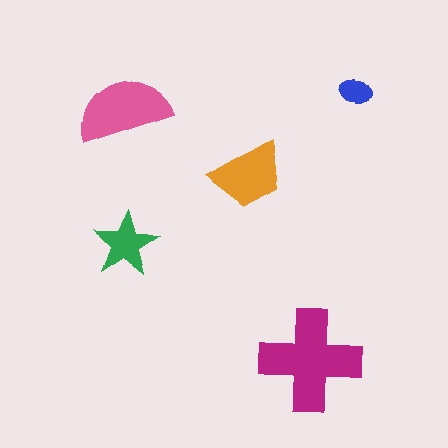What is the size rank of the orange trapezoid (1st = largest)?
3rd.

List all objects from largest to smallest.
The magenta cross, the pink semicircle, the orange trapezoid, the green star, the blue ellipse.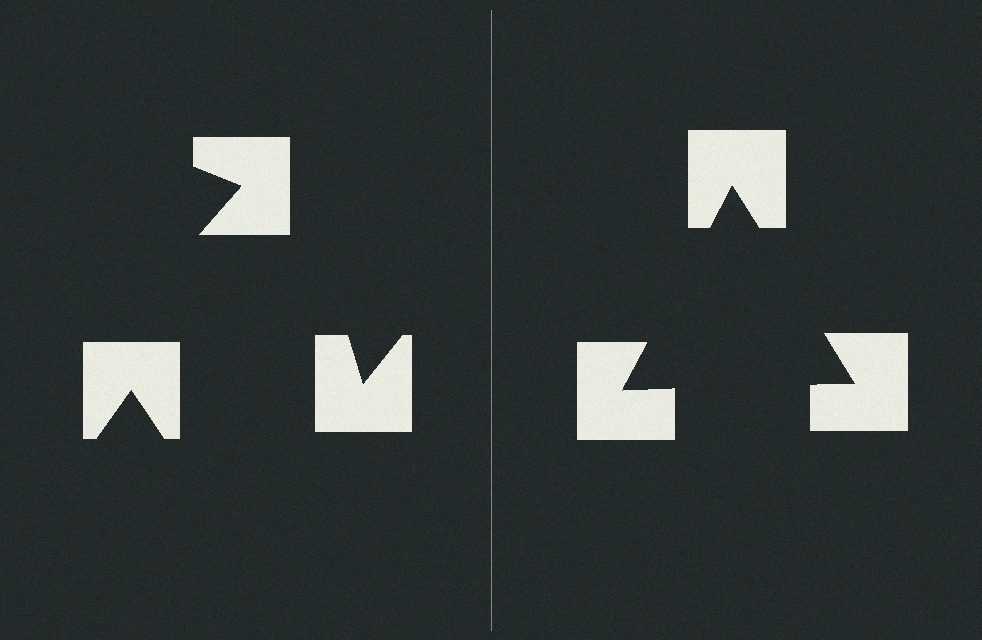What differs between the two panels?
The notched squares are positioned identically on both sides; only the wedge orientations differ. On the right they align to a triangle; on the left they are misaligned.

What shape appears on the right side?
An illusory triangle.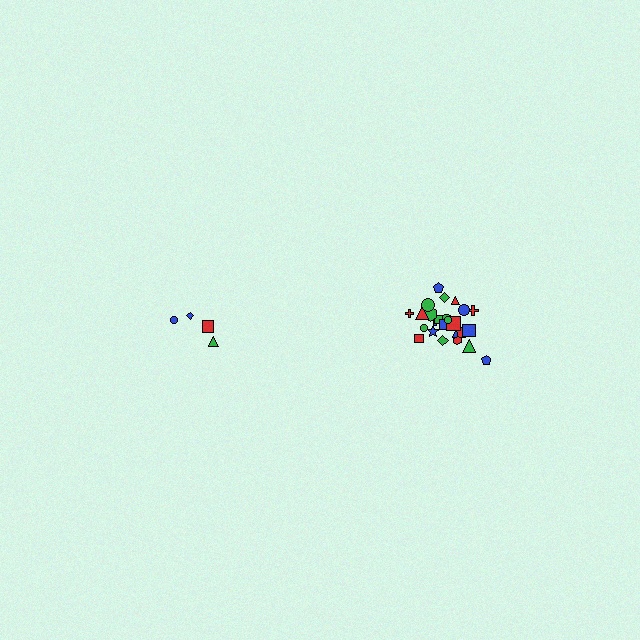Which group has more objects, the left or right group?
The right group.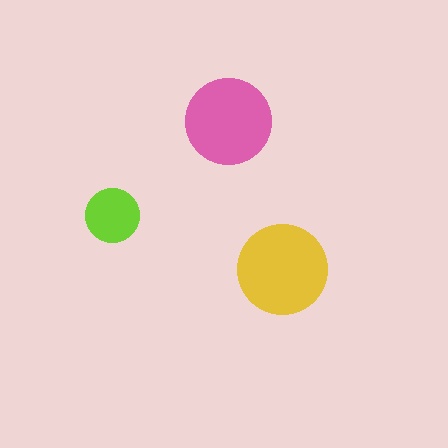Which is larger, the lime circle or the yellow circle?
The yellow one.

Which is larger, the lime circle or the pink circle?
The pink one.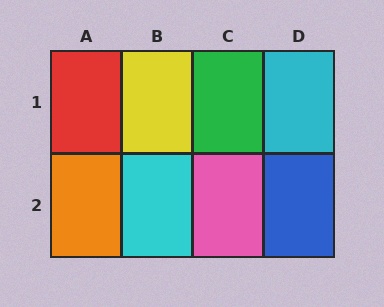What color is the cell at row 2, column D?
Blue.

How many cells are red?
1 cell is red.